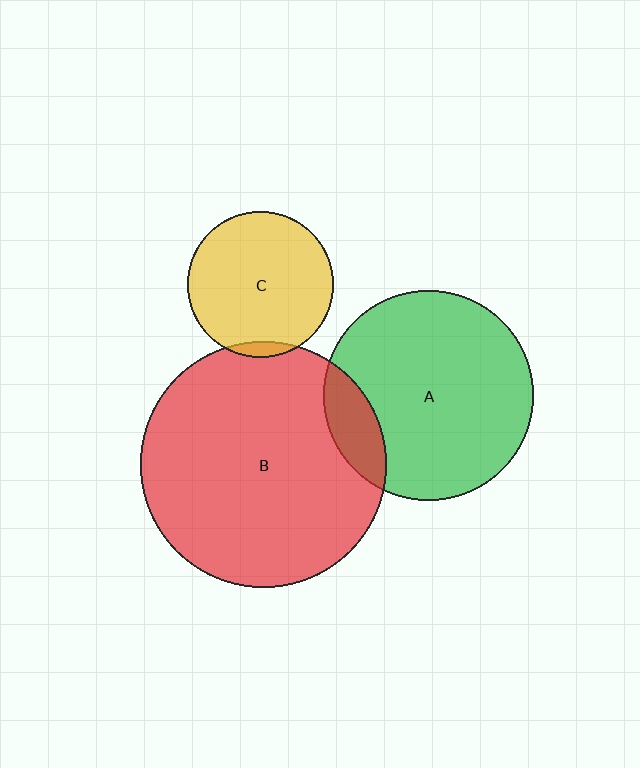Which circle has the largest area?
Circle B (red).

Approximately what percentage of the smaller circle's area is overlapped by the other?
Approximately 5%.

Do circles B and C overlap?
Yes.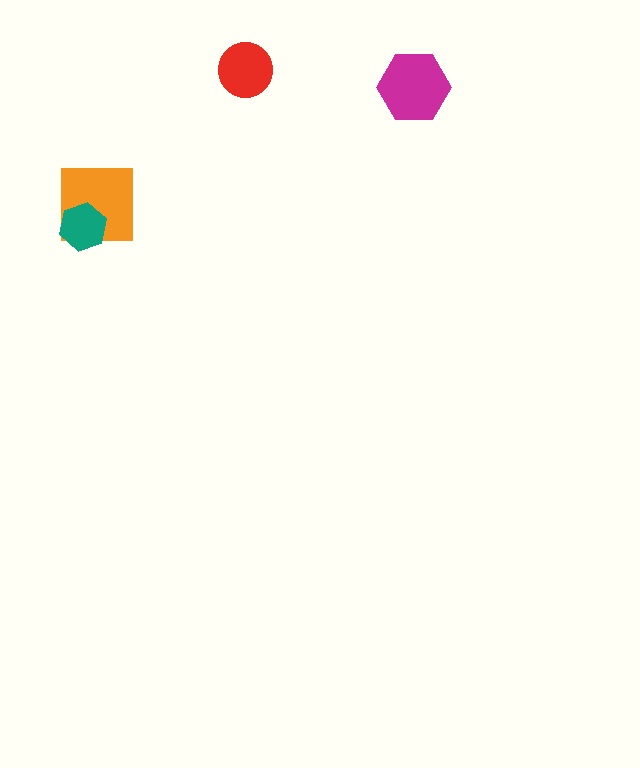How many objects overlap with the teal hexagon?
1 object overlaps with the teal hexagon.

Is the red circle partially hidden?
No, no other shape covers it.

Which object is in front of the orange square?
The teal hexagon is in front of the orange square.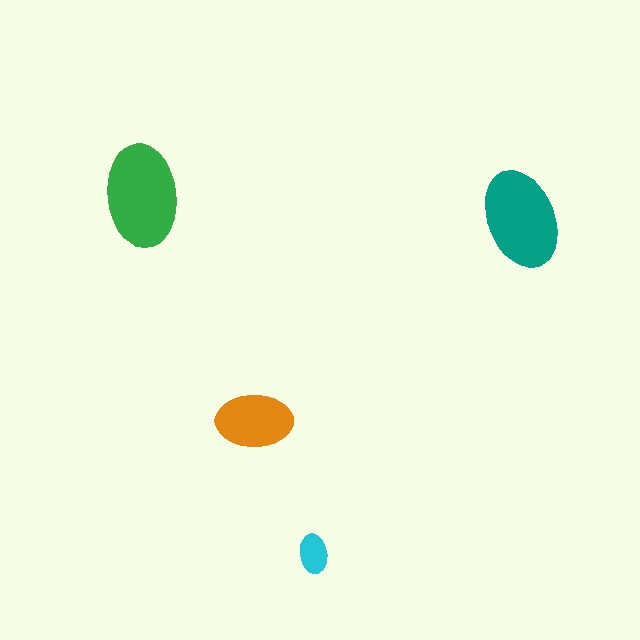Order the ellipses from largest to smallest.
the green one, the teal one, the orange one, the cyan one.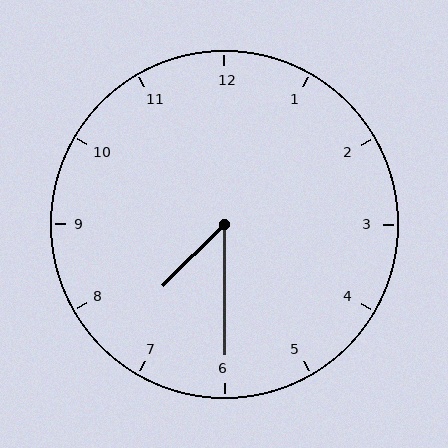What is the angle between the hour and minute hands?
Approximately 45 degrees.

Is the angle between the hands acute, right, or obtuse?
It is acute.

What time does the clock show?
7:30.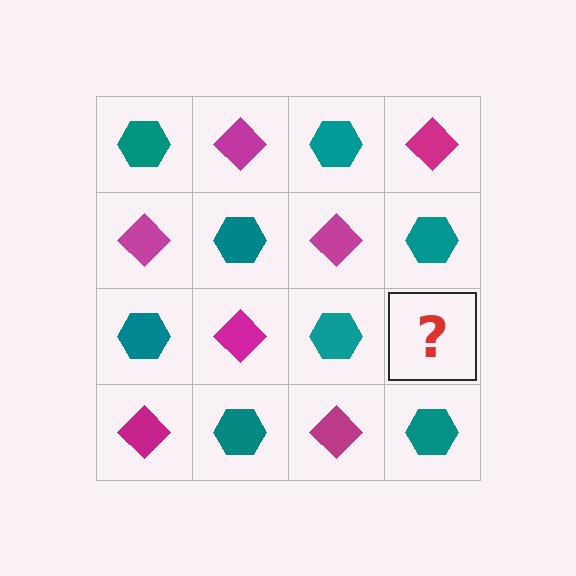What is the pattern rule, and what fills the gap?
The rule is that it alternates teal hexagon and magenta diamond in a checkerboard pattern. The gap should be filled with a magenta diamond.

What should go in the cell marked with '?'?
The missing cell should contain a magenta diamond.